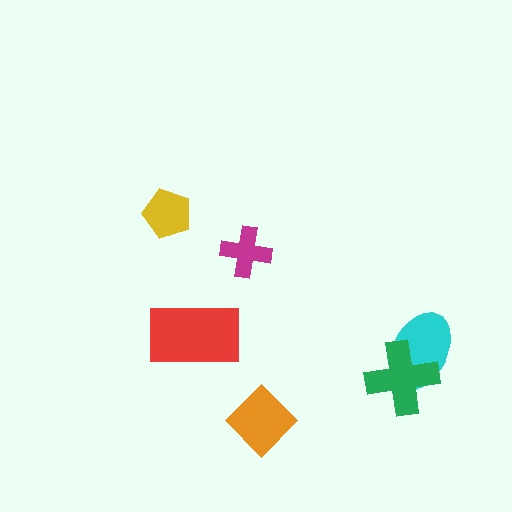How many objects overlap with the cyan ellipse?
1 object overlaps with the cyan ellipse.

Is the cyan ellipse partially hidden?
Yes, it is partially covered by another shape.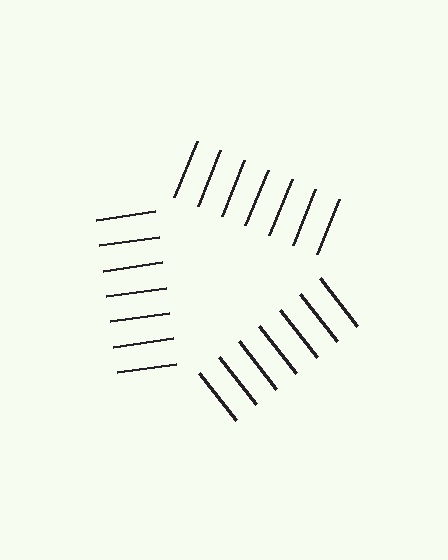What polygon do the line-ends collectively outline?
An illusory triangle — the line segments terminate on its edges but no continuous stroke is drawn.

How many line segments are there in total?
21 — 7 along each of the 3 edges.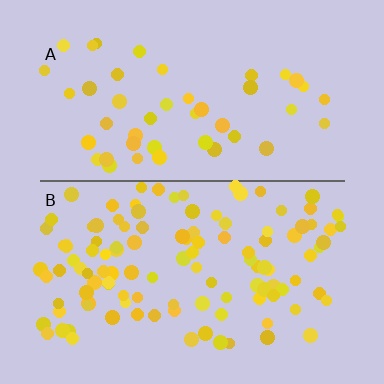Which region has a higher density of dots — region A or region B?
B (the bottom).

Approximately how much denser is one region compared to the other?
Approximately 2.5× — region B over region A.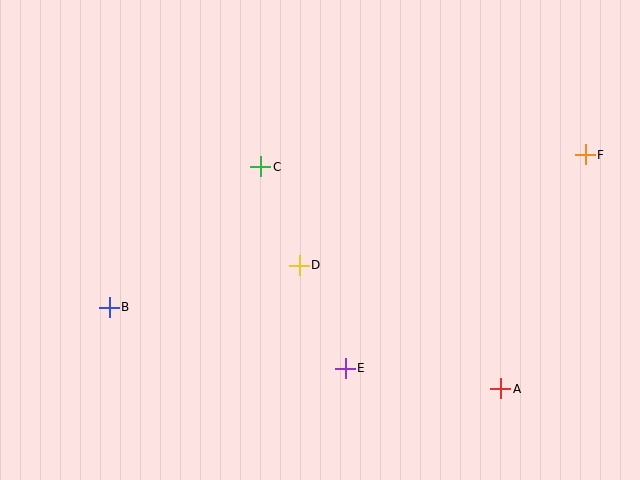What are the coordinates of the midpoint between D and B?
The midpoint between D and B is at (204, 286).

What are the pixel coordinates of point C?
Point C is at (261, 167).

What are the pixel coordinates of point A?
Point A is at (501, 389).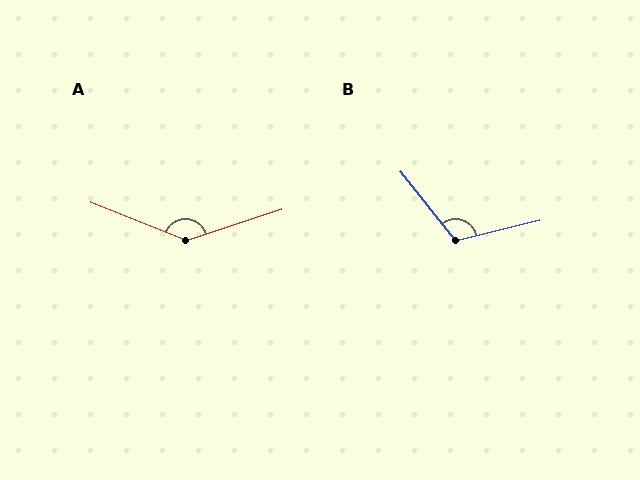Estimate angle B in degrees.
Approximately 115 degrees.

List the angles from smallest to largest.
B (115°), A (141°).